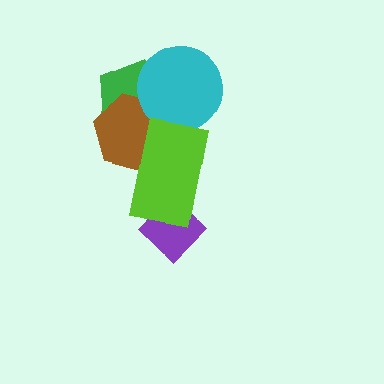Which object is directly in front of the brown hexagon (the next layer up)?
The cyan circle is directly in front of the brown hexagon.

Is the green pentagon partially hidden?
Yes, it is partially covered by another shape.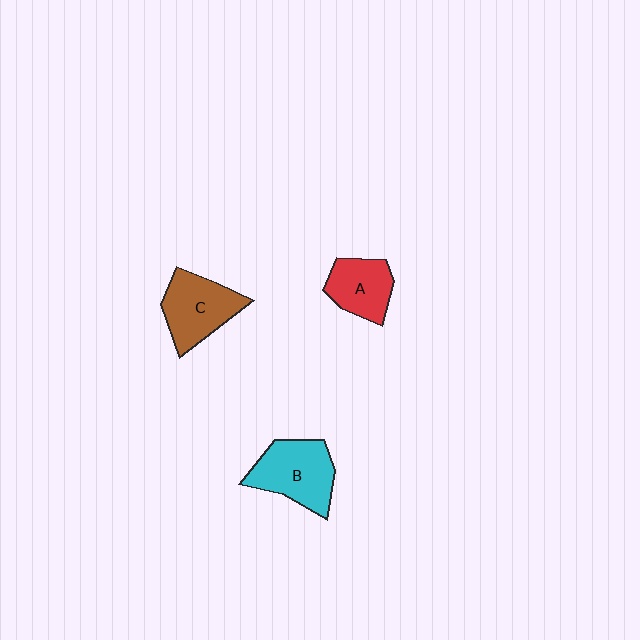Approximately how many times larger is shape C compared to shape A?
Approximately 1.3 times.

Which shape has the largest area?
Shape B (cyan).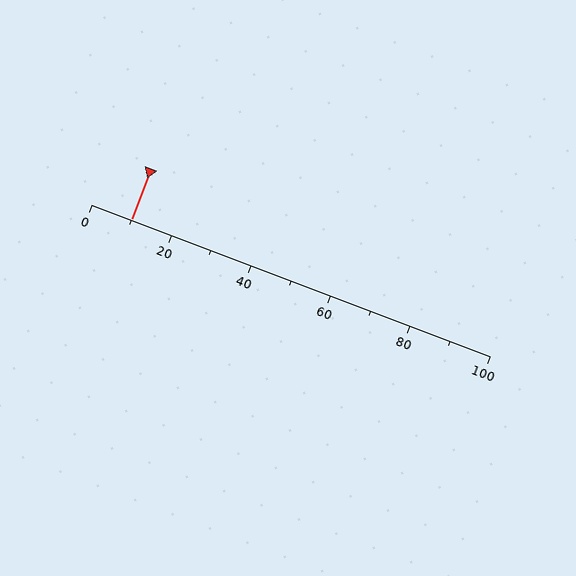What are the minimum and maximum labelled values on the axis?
The axis runs from 0 to 100.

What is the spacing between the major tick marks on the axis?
The major ticks are spaced 20 apart.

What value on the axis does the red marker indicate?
The marker indicates approximately 10.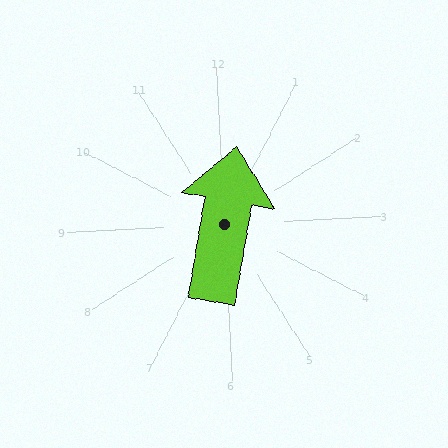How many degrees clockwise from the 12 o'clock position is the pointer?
Approximately 12 degrees.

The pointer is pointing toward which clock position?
Roughly 12 o'clock.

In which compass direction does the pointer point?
North.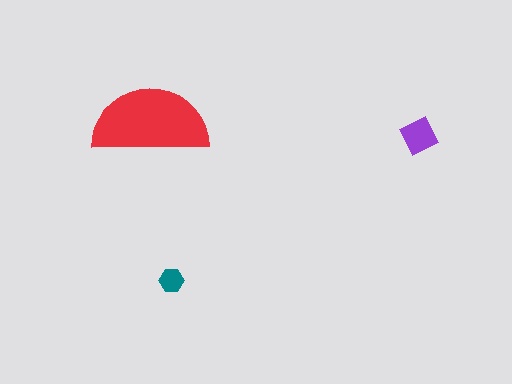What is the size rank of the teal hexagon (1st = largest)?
3rd.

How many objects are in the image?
There are 3 objects in the image.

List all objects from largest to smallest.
The red semicircle, the purple diamond, the teal hexagon.